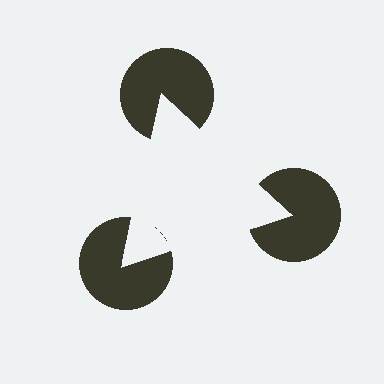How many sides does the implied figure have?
3 sides.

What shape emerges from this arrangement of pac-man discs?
An illusory triangle — its edges are inferred from the aligned wedge cuts in the pac-man discs, not physically drawn.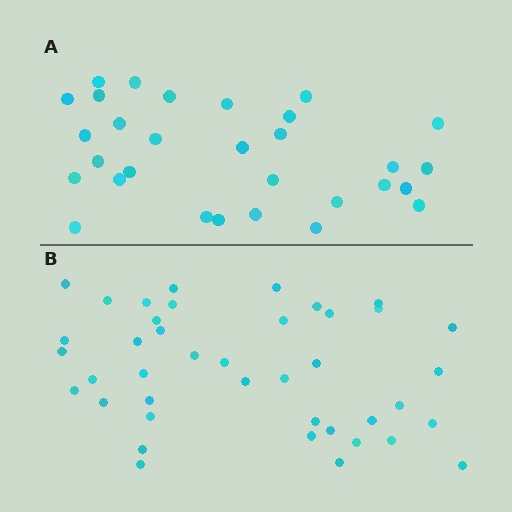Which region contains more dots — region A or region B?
Region B (the bottom region) has more dots.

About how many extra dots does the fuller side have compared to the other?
Region B has roughly 12 or so more dots than region A.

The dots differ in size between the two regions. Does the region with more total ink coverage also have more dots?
No. Region A has more total ink coverage because its dots are larger, but region B actually contains more individual dots. Total area can be misleading — the number of items is what matters here.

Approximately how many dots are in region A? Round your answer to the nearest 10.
About 30 dots.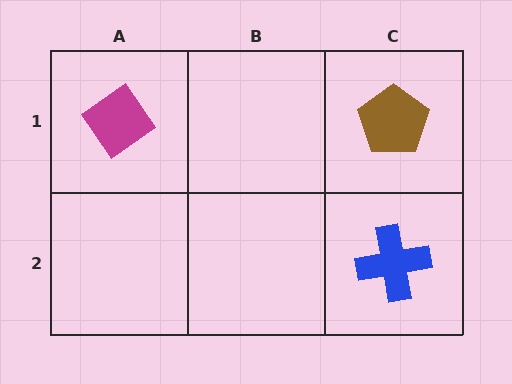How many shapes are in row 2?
1 shape.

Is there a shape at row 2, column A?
No, that cell is empty.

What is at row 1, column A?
A magenta diamond.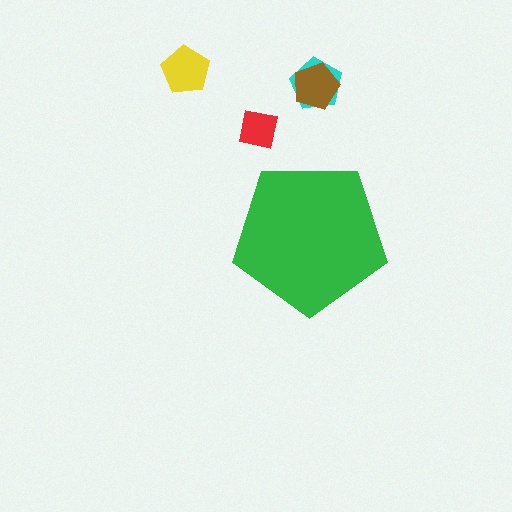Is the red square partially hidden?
No, the red square is fully visible.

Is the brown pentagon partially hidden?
No, the brown pentagon is fully visible.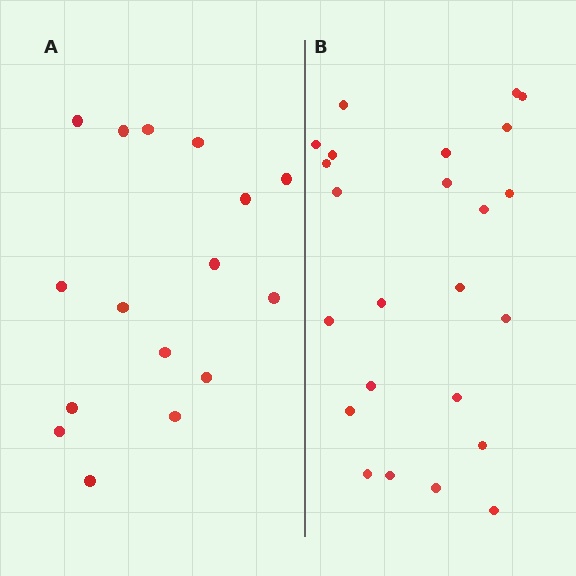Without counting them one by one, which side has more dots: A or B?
Region B (the right region) has more dots.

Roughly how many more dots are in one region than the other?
Region B has roughly 8 or so more dots than region A.